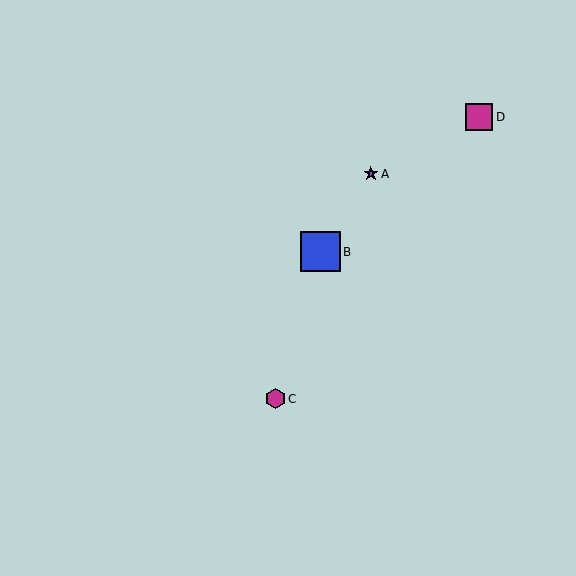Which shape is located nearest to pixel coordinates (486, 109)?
The magenta square (labeled D) at (479, 117) is nearest to that location.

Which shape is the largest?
The blue square (labeled B) is the largest.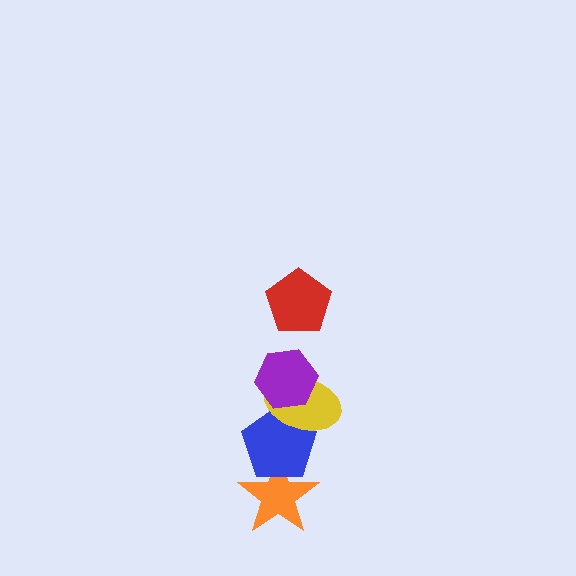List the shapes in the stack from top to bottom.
From top to bottom: the red pentagon, the purple hexagon, the yellow ellipse, the blue pentagon, the orange star.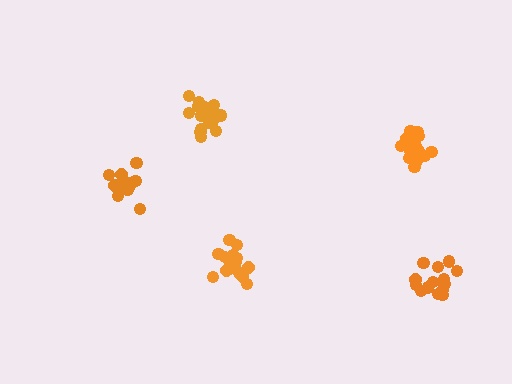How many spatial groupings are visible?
There are 5 spatial groupings.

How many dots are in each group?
Group 1: 13 dots, Group 2: 16 dots, Group 3: 17 dots, Group 4: 14 dots, Group 5: 18 dots (78 total).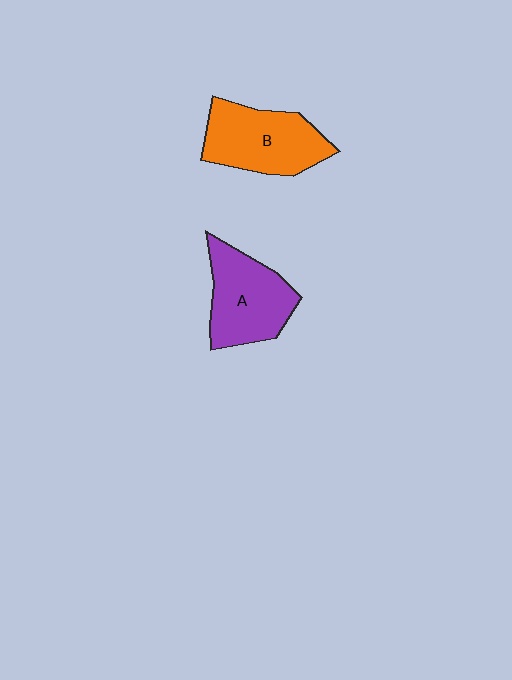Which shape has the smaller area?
Shape A (purple).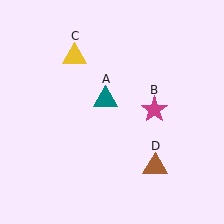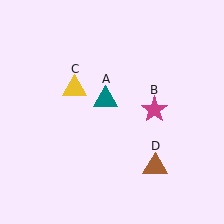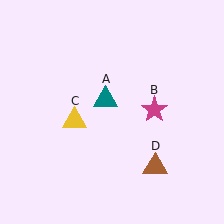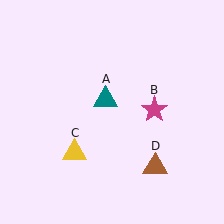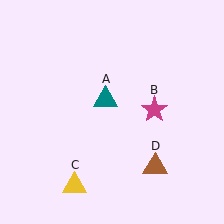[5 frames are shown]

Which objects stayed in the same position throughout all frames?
Teal triangle (object A) and magenta star (object B) and brown triangle (object D) remained stationary.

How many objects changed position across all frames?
1 object changed position: yellow triangle (object C).